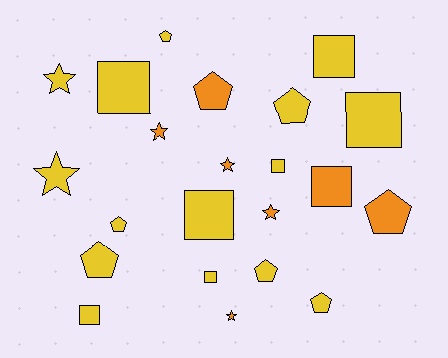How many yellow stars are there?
There are 2 yellow stars.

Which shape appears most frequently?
Pentagon, with 8 objects.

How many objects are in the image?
There are 22 objects.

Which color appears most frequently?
Yellow, with 15 objects.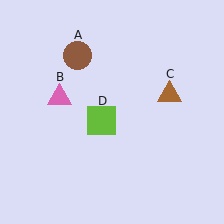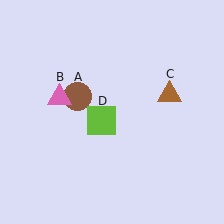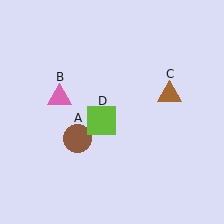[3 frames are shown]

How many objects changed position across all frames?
1 object changed position: brown circle (object A).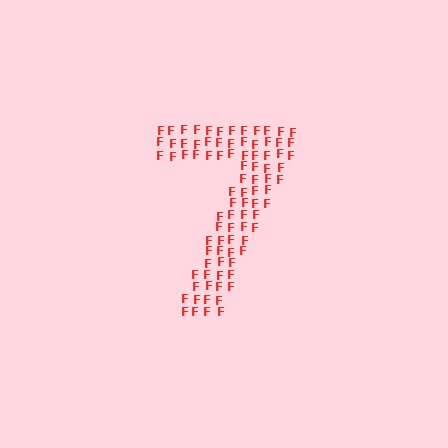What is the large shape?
The large shape is the digit 7.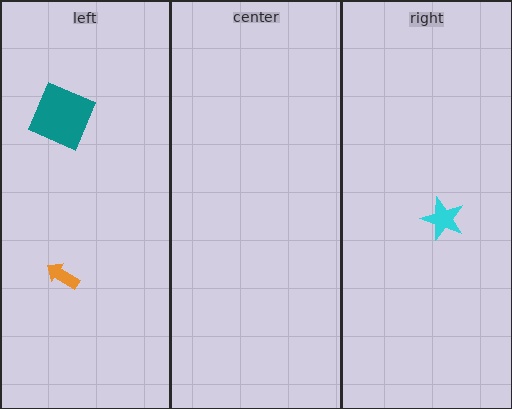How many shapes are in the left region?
2.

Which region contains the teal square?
The left region.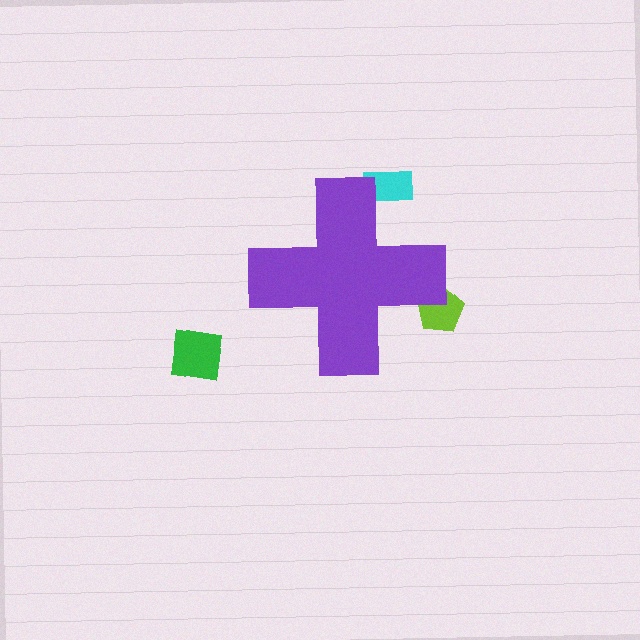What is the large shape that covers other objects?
A purple cross.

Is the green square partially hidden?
No, the green square is fully visible.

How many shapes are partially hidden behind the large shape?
2 shapes are partially hidden.